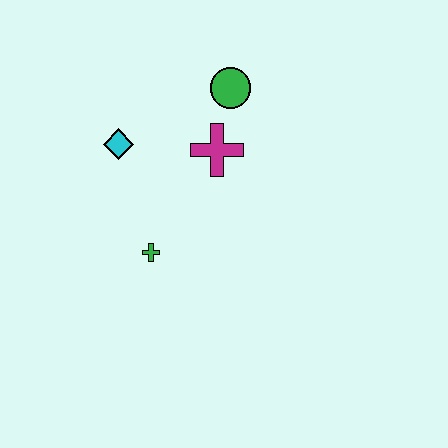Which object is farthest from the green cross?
The green circle is farthest from the green cross.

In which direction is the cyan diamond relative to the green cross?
The cyan diamond is above the green cross.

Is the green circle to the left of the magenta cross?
No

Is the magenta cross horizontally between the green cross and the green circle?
Yes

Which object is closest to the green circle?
The magenta cross is closest to the green circle.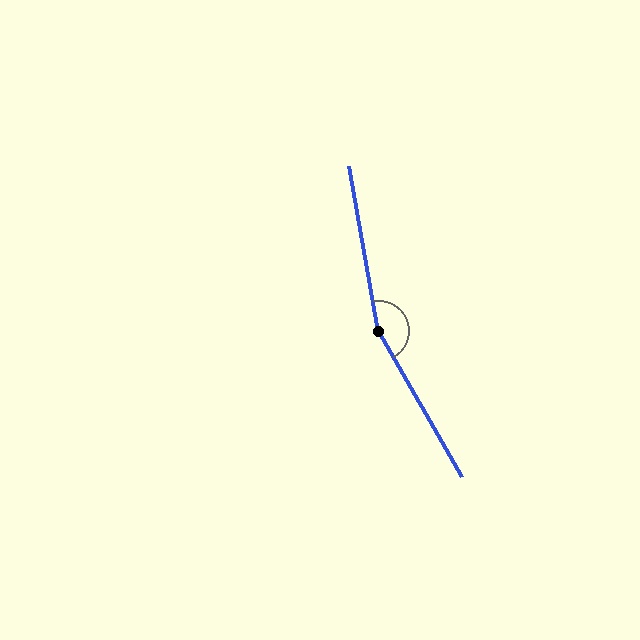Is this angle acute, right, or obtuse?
It is obtuse.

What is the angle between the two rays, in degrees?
Approximately 160 degrees.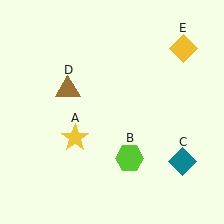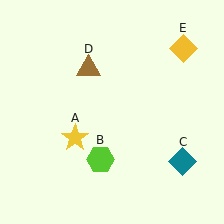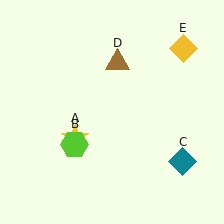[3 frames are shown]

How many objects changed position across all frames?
2 objects changed position: lime hexagon (object B), brown triangle (object D).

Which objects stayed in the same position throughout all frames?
Yellow star (object A) and teal diamond (object C) and yellow diamond (object E) remained stationary.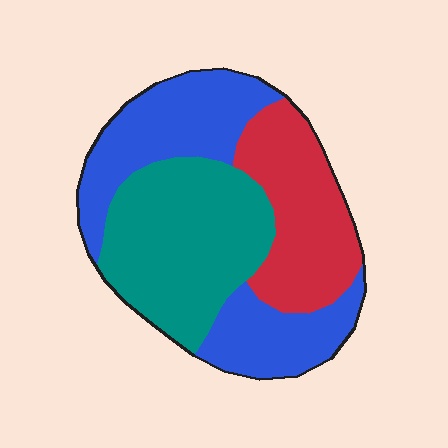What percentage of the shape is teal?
Teal takes up about three eighths (3/8) of the shape.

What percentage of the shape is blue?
Blue takes up about three eighths (3/8) of the shape.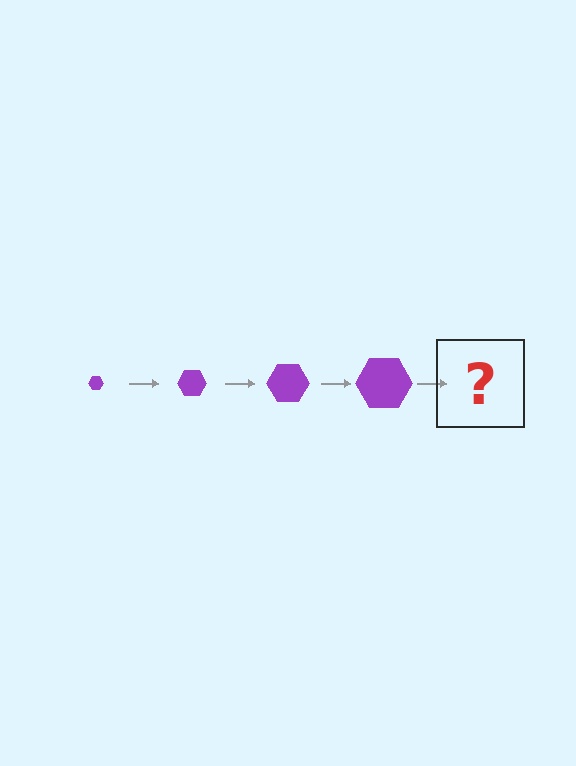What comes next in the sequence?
The next element should be a purple hexagon, larger than the previous one.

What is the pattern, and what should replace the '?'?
The pattern is that the hexagon gets progressively larger each step. The '?' should be a purple hexagon, larger than the previous one.